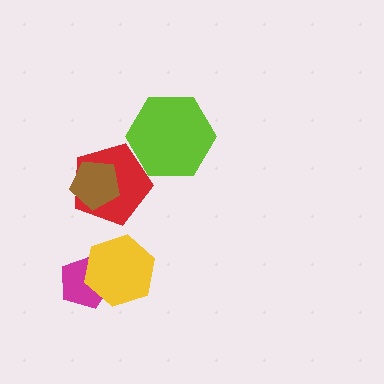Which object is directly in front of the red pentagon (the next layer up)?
The brown pentagon is directly in front of the red pentagon.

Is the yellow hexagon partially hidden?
No, no other shape covers it.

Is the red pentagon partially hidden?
Yes, it is partially covered by another shape.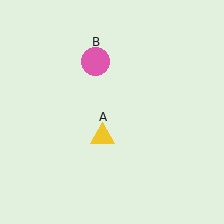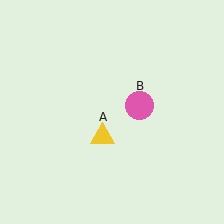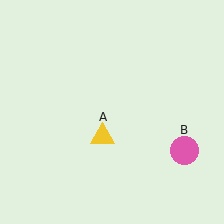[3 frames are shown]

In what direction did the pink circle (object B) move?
The pink circle (object B) moved down and to the right.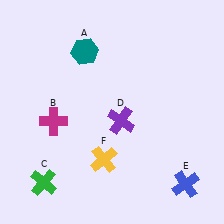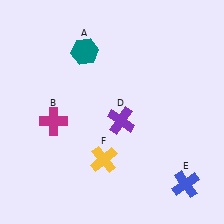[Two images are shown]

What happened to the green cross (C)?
The green cross (C) was removed in Image 2. It was in the bottom-left area of Image 1.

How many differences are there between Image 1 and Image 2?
There is 1 difference between the two images.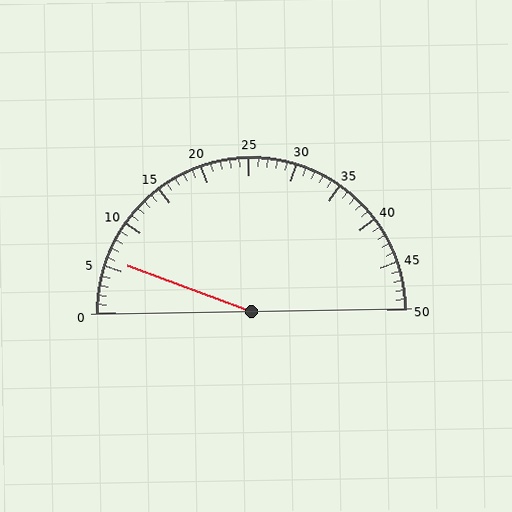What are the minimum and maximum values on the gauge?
The gauge ranges from 0 to 50.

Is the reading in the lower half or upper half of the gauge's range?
The reading is in the lower half of the range (0 to 50).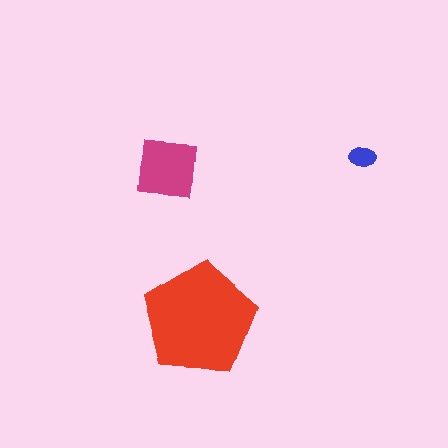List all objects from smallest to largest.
The blue ellipse, the magenta square, the red pentagon.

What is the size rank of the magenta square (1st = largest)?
2nd.